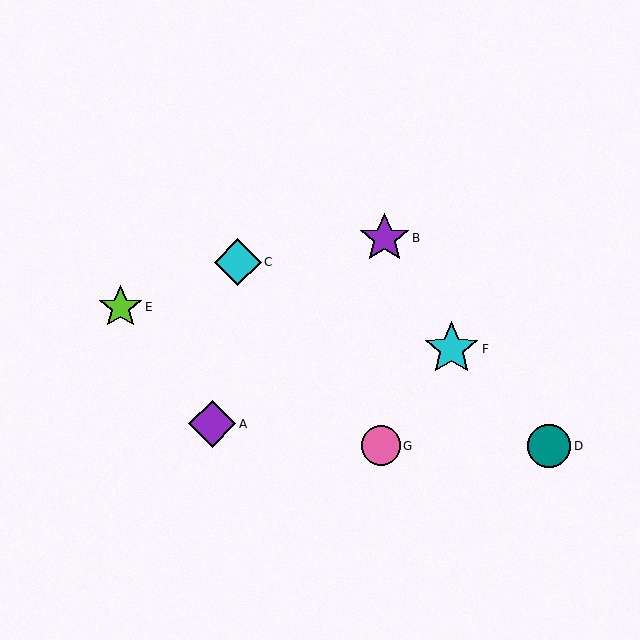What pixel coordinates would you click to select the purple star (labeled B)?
Click at (384, 238) to select the purple star B.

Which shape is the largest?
The cyan star (labeled F) is the largest.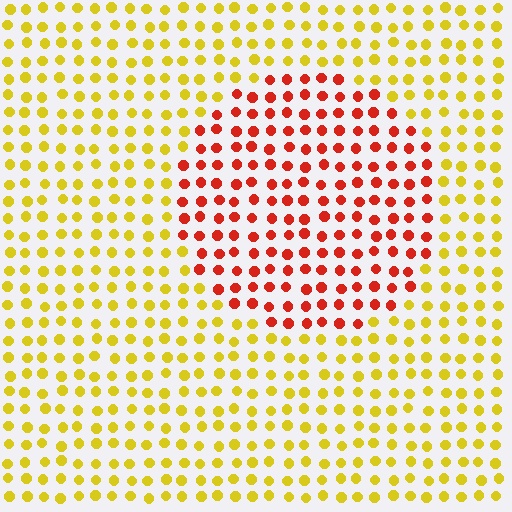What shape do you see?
I see a circle.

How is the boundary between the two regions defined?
The boundary is defined purely by a slight shift in hue (about 53 degrees). Spacing, size, and orientation are identical on both sides.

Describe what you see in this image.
The image is filled with small yellow elements in a uniform arrangement. A circle-shaped region is visible where the elements are tinted to a slightly different hue, forming a subtle color boundary.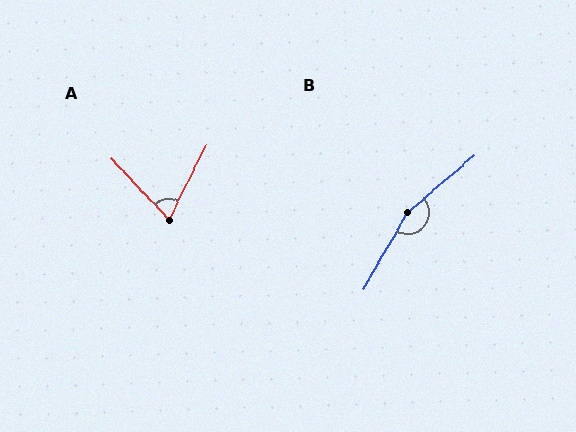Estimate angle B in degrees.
Approximately 161 degrees.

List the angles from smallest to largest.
A (70°), B (161°).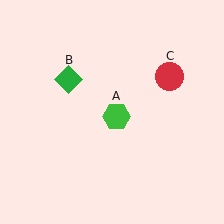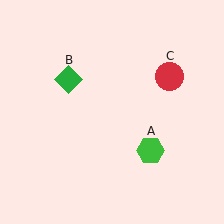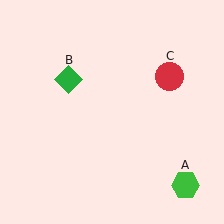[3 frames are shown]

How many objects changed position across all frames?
1 object changed position: green hexagon (object A).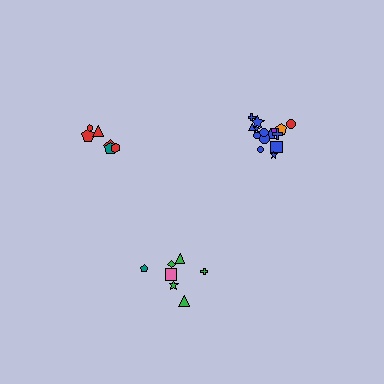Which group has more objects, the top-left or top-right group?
The top-right group.